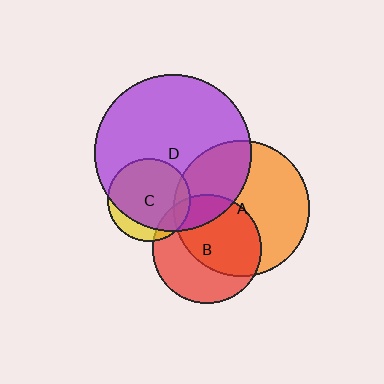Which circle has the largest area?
Circle D (purple).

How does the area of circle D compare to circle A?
Approximately 1.3 times.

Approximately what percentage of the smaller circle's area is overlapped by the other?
Approximately 10%.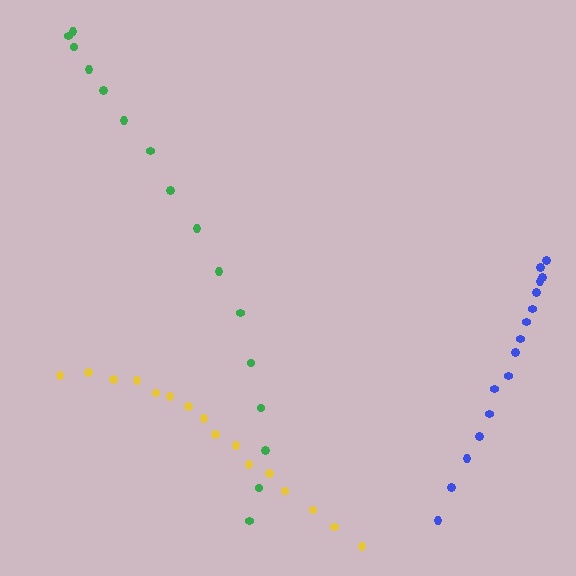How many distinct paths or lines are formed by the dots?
There are 3 distinct paths.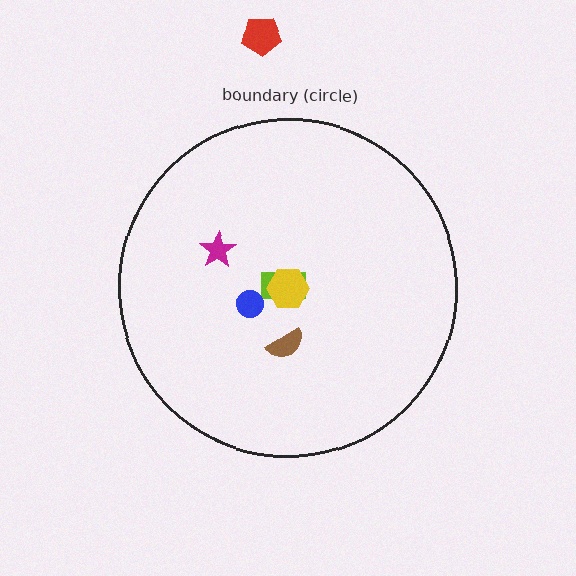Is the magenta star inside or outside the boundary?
Inside.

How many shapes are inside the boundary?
5 inside, 1 outside.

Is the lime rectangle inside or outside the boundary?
Inside.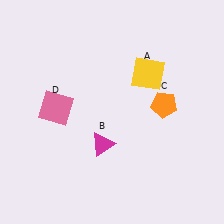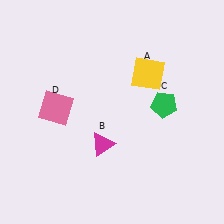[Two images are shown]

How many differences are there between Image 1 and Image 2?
There is 1 difference between the two images.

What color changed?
The pentagon (C) changed from orange in Image 1 to green in Image 2.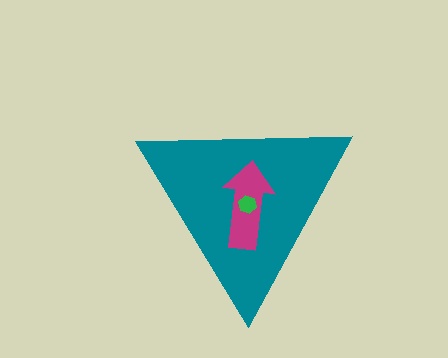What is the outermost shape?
The teal triangle.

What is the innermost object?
The green hexagon.